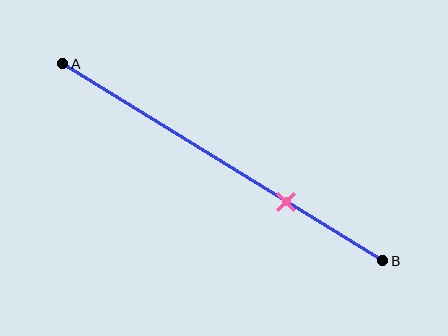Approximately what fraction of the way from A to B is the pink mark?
The pink mark is approximately 70% of the way from A to B.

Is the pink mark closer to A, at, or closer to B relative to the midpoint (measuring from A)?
The pink mark is closer to point B than the midpoint of segment AB.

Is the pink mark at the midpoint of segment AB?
No, the mark is at about 70% from A, not at the 50% midpoint.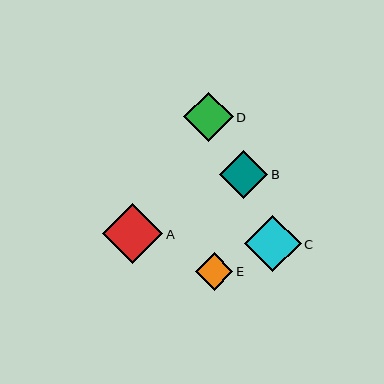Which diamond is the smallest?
Diamond E is the smallest with a size of approximately 38 pixels.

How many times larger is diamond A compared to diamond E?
Diamond A is approximately 1.6 times the size of diamond E.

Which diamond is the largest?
Diamond A is the largest with a size of approximately 60 pixels.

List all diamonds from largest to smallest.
From largest to smallest: A, C, D, B, E.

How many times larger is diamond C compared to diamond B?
Diamond C is approximately 1.2 times the size of diamond B.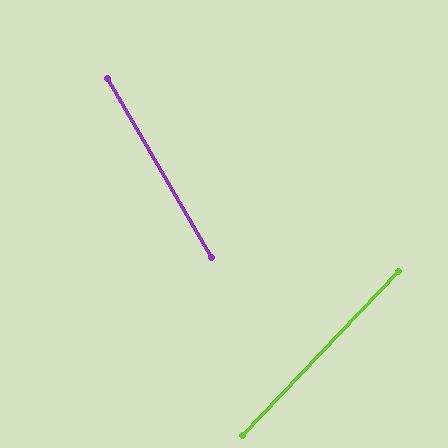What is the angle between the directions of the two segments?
Approximately 74 degrees.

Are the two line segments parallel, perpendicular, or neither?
Neither parallel nor perpendicular — they differ by about 74°.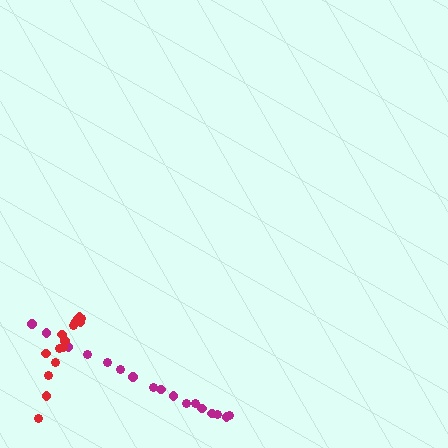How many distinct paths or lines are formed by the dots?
There are 2 distinct paths.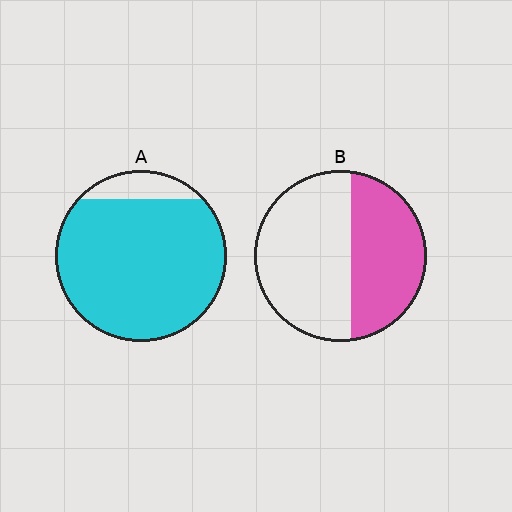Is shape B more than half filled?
No.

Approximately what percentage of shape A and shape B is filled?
A is approximately 90% and B is approximately 40%.